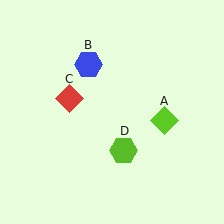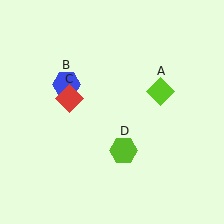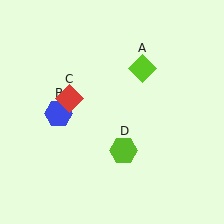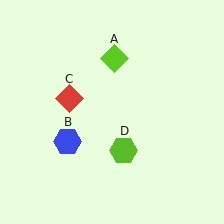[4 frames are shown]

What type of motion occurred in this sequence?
The lime diamond (object A), blue hexagon (object B) rotated counterclockwise around the center of the scene.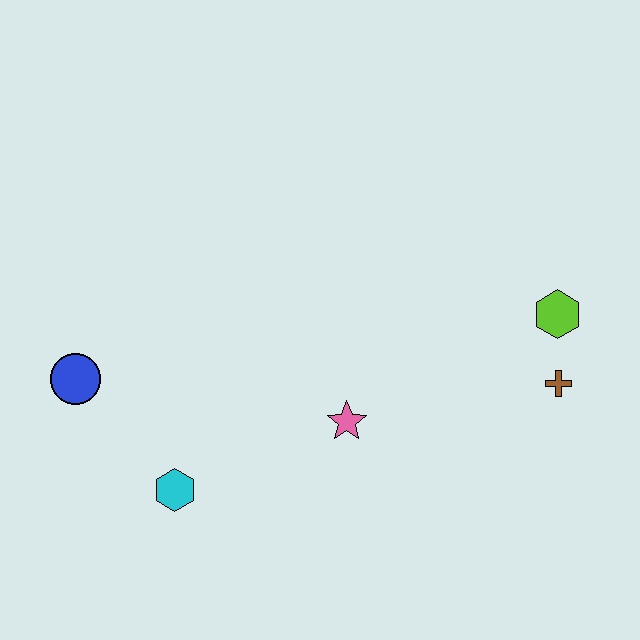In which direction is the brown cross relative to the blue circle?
The brown cross is to the right of the blue circle.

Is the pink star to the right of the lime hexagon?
No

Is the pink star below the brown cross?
Yes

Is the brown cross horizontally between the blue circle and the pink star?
No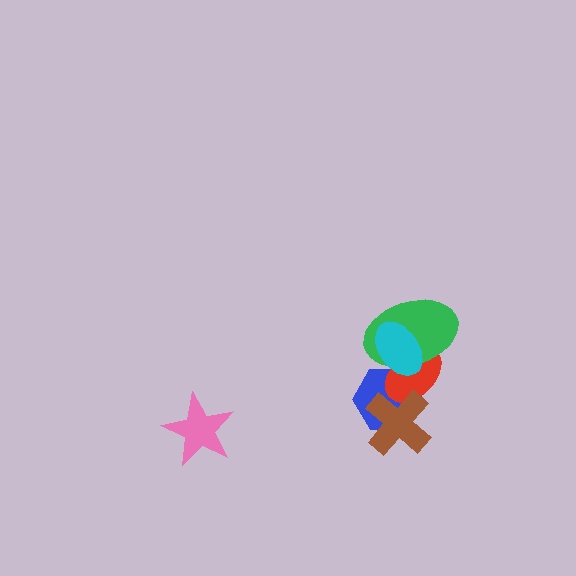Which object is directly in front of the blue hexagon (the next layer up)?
The red ellipse is directly in front of the blue hexagon.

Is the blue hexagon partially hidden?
Yes, it is partially covered by another shape.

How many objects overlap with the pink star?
0 objects overlap with the pink star.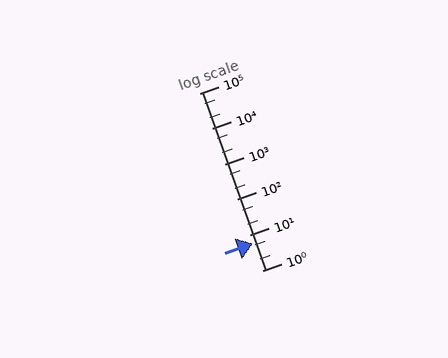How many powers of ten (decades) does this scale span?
The scale spans 5 decades, from 1 to 100000.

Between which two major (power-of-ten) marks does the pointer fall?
The pointer is between 1 and 10.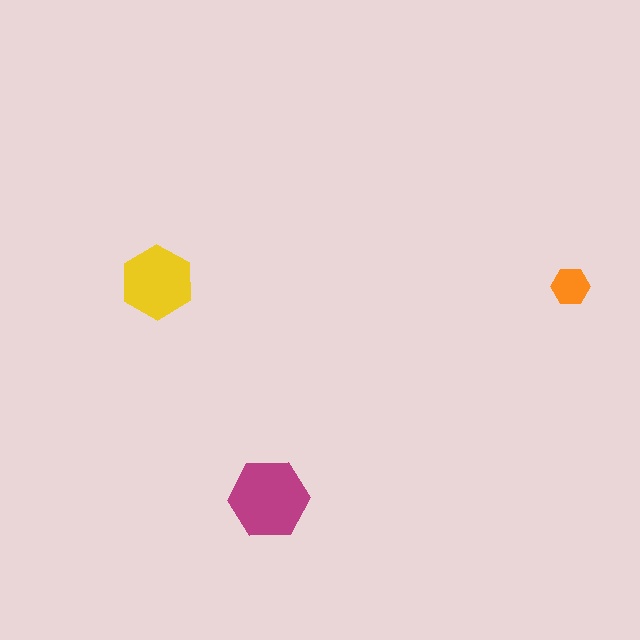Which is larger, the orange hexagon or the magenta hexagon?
The magenta one.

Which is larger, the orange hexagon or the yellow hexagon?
The yellow one.